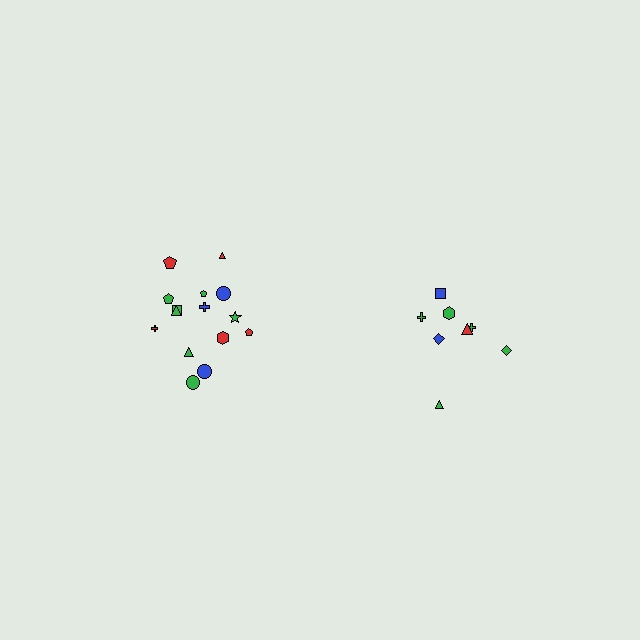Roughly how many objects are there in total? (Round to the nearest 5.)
Roughly 25 objects in total.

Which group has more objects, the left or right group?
The left group.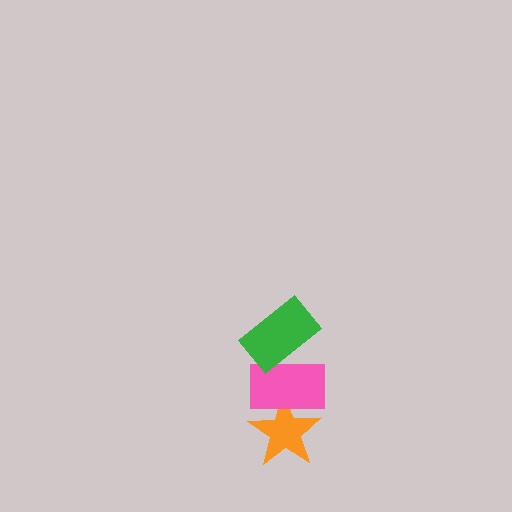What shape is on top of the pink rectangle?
The green rectangle is on top of the pink rectangle.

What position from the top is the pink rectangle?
The pink rectangle is 2nd from the top.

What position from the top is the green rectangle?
The green rectangle is 1st from the top.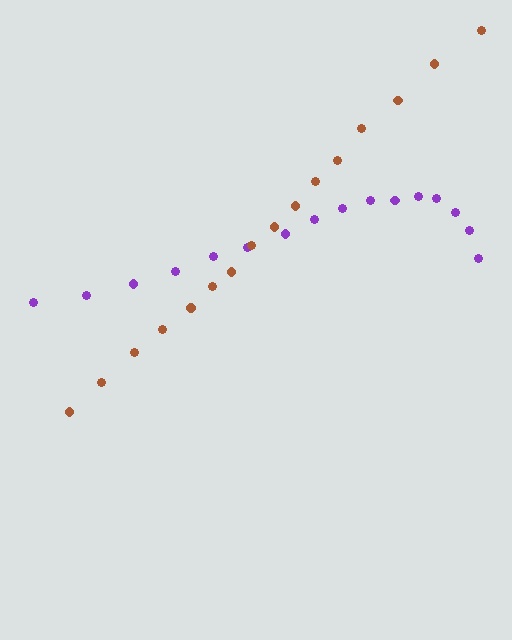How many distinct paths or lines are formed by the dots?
There are 2 distinct paths.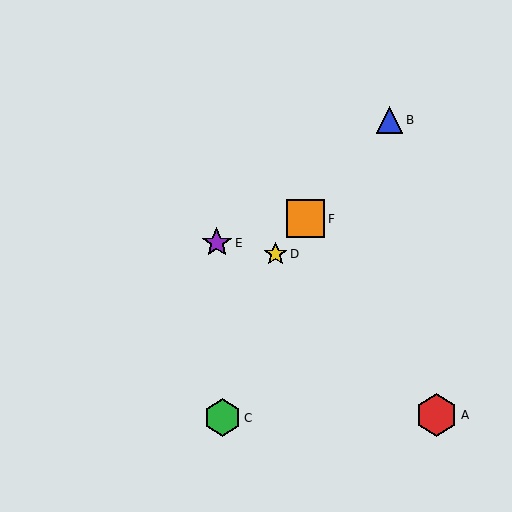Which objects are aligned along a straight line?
Objects B, D, F are aligned along a straight line.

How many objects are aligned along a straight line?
3 objects (B, D, F) are aligned along a straight line.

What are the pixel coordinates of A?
Object A is at (437, 415).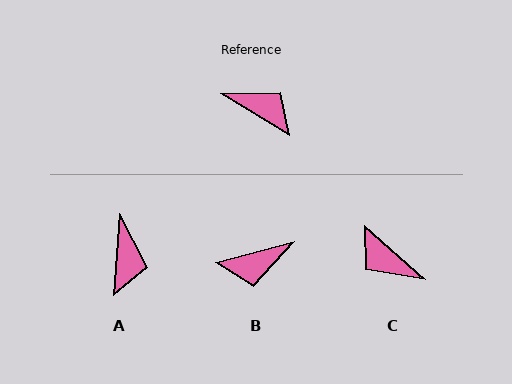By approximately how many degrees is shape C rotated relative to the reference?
Approximately 170 degrees counter-clockwise.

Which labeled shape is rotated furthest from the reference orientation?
C, about 170 degrees away.